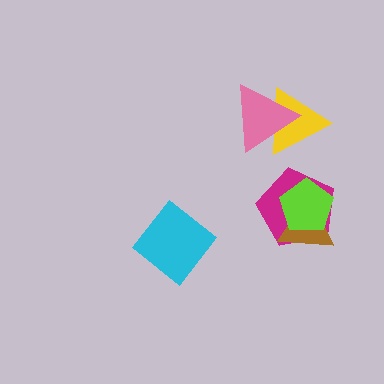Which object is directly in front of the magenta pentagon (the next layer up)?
The brown triangle is directly in front of the magenta pentagon.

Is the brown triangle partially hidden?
Yes, it is partially covered by another shape.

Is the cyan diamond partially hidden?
No, no other shape covers it.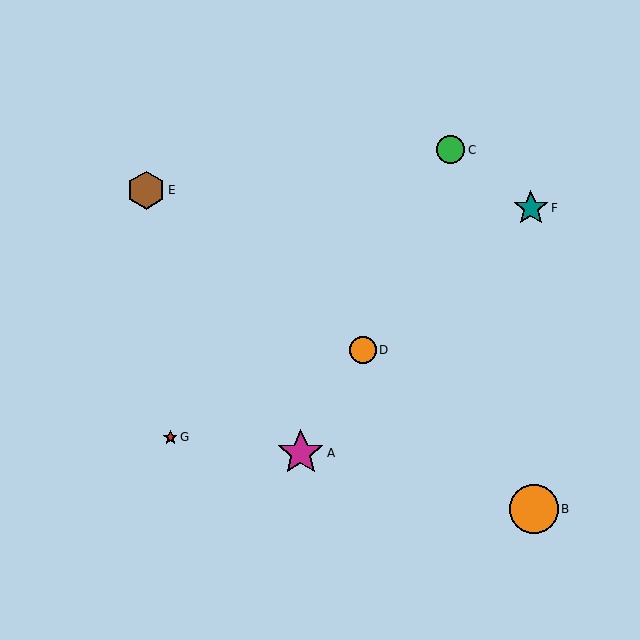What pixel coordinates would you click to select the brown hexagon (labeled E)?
Click at (146, 190) to select the brown hexagon E.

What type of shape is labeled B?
Shape B is an orange circle.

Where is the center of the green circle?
The center of the green circle is at (450, 150).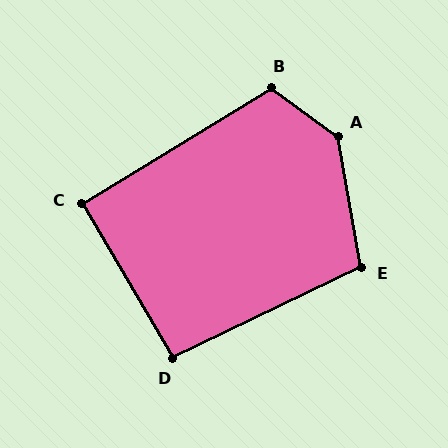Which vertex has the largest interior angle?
A, at approximately 136 degrees.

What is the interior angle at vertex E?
Approximately 106 degrees (obtuse).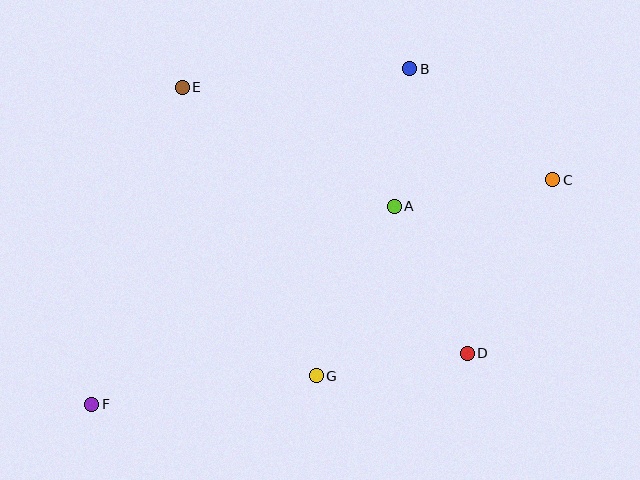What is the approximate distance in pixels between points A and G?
The distance between A and G is approximately 186 pixels.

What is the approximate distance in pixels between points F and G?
The distance between F and G is approximately 226 pixels.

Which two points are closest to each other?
Points A and B are closest to each other.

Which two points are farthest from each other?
Points C and F are farthest from each other.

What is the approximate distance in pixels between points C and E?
The distance between C and E is approximately 382 pixels.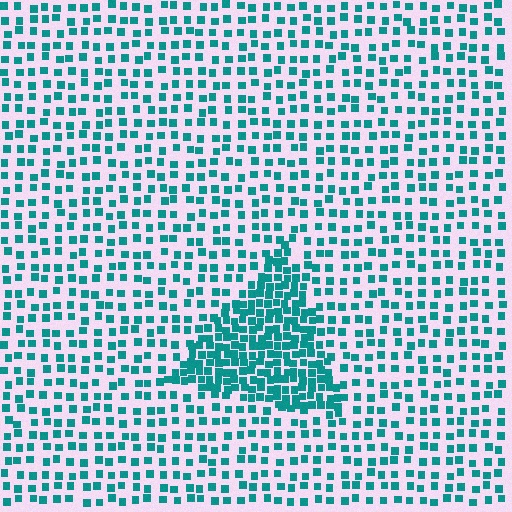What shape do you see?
I see a triangle.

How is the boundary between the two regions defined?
The boundary is defined by a change in element density (approximately 2.3x ratio). All elements are the same color, size, and shape.